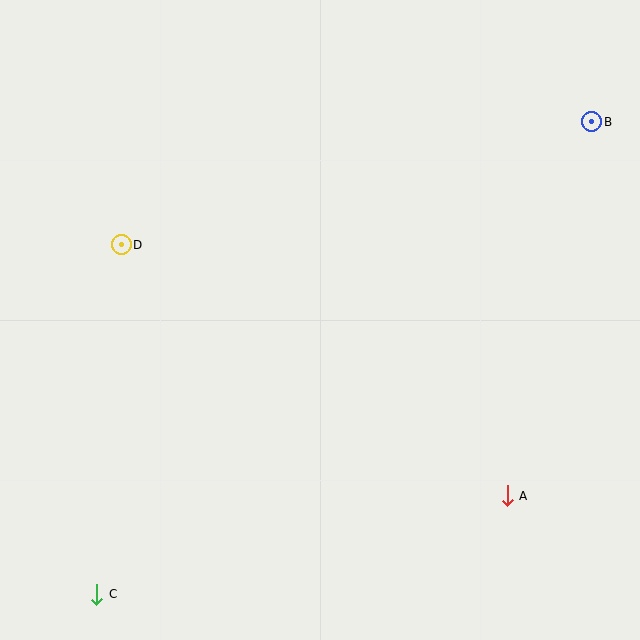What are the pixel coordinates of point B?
Point B is at (592, 122).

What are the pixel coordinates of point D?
Point D is at (121, 245).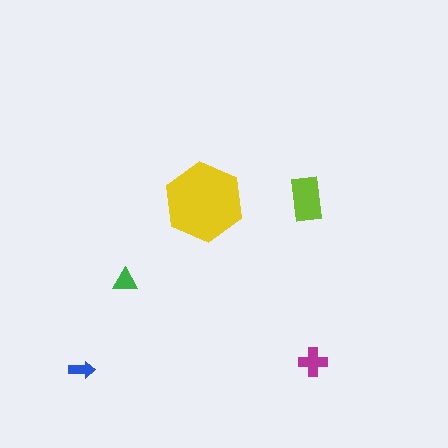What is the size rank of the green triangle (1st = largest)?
4th.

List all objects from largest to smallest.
The yellow hexagon, the lime rectangle, the magenta cross, the green triangle, the blue arrow.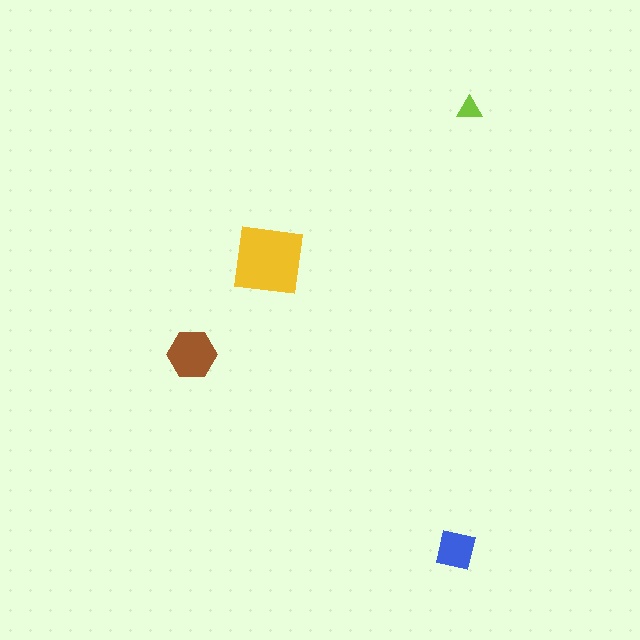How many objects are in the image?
There are 4 objects in the image.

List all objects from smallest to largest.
The lime triangle, the blue square, the brown hexagon, the yellow square.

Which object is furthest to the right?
The lime triangle is rightmost.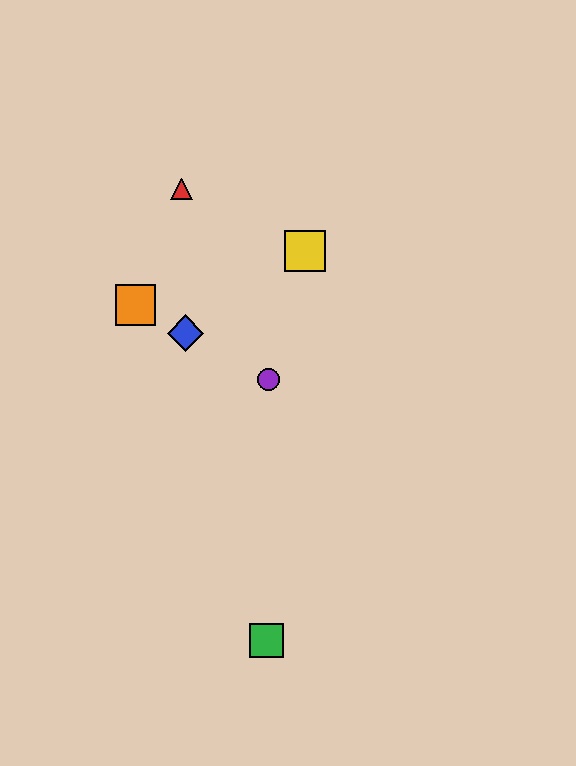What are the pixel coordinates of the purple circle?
The purple circle is at (268, 379).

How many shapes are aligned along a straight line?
3 shapes (the blue diamond, the purple circle, the orange square) are aligned along a straight line.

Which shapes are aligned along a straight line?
The blue diamond, the purple circle, the orange square are aligned along a straight line.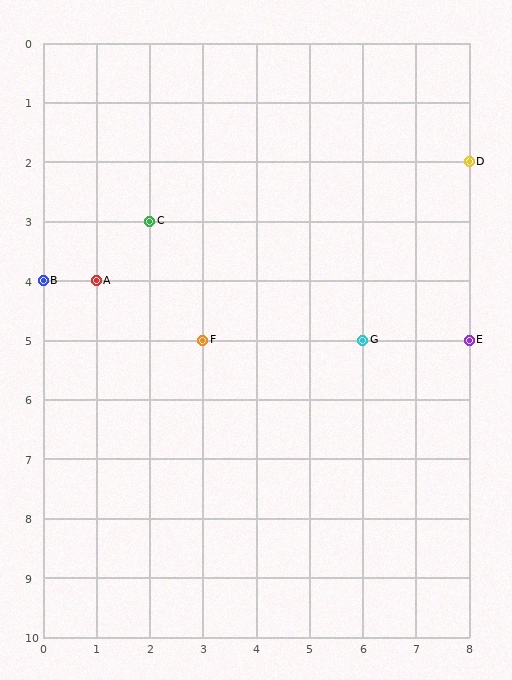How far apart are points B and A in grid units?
Points B and A are 1 column apart.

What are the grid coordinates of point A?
Point A is at grid coordinates (1, 4).